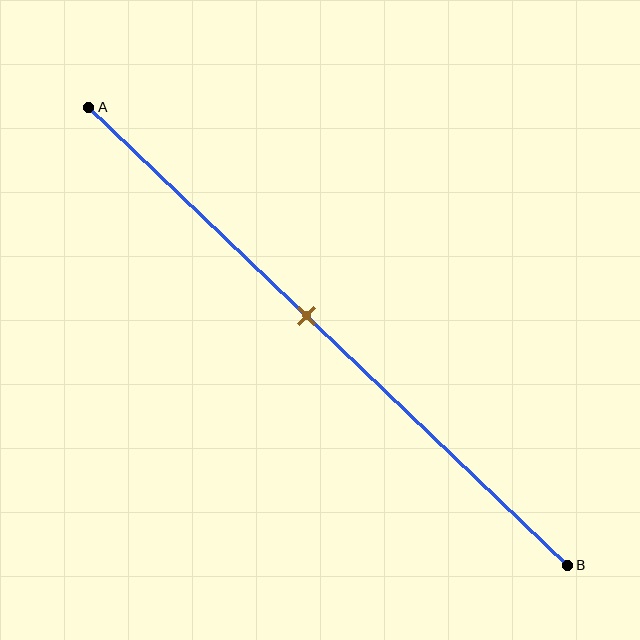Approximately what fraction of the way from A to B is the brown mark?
The brown mark is approximately 45% of the way from A to B.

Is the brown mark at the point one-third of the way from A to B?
No, the mark is at about 45% from A, not at the 33% one-third point.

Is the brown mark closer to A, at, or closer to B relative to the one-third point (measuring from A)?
The brown mark is closer to point B than the one-third point of segment AB.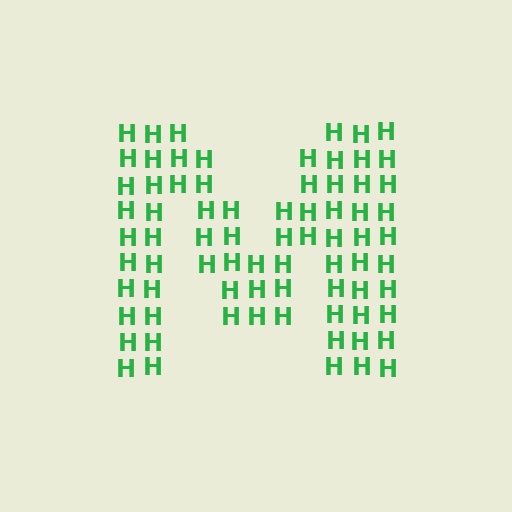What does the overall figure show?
The overall figure shows the letter M.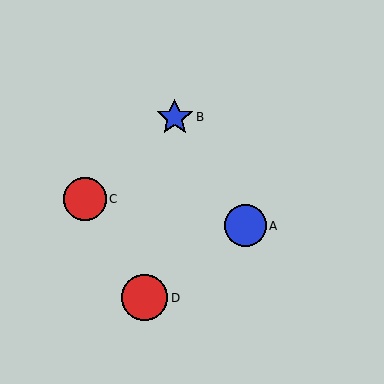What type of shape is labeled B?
Shape B is a blue star.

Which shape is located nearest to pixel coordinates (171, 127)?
The blue star (labeled B) at (175, 117) is nearest to that location.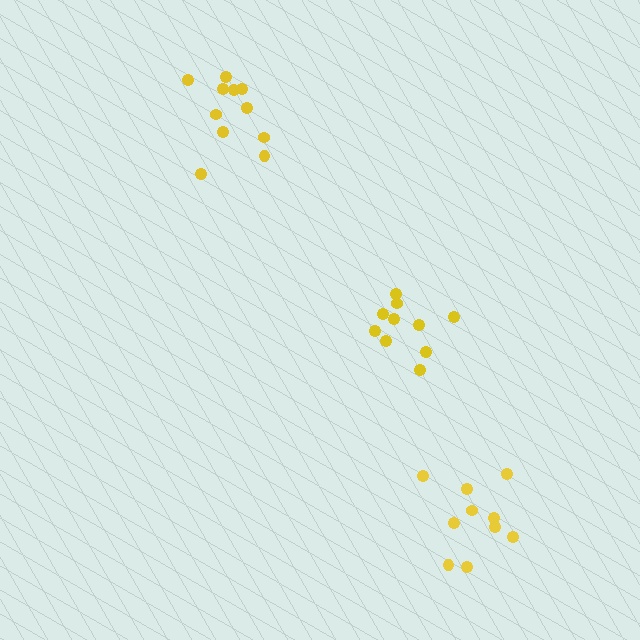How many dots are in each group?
Group 1: 10 dots, Group 2: 10 dots, Group 3: 11 dots (31 total).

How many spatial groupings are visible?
There are 3 spatial groupings.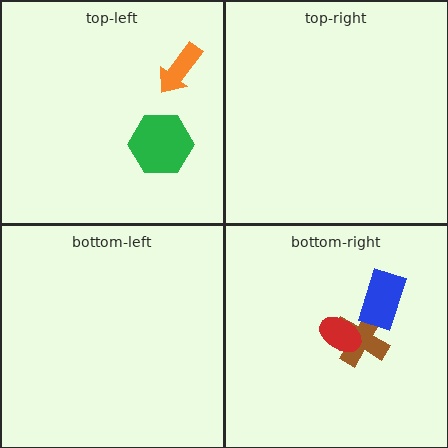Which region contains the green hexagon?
The top-left region.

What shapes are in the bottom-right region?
The brown cross, the red ellipse, the blue rectangle.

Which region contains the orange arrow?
The top-left region.